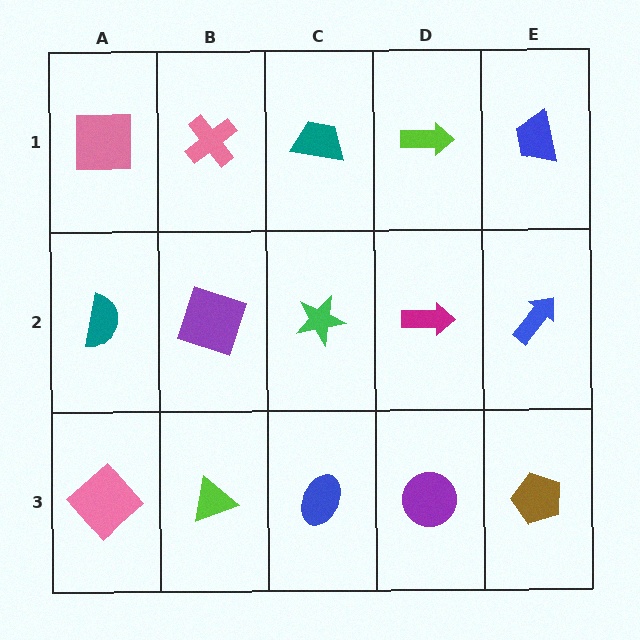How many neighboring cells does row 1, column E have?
2.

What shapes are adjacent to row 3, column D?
A magenta arrow (row 2, column D), a blue ellipse (row 3, column C), a brown pentagon (row 3, column E).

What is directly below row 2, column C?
A blue ellipse.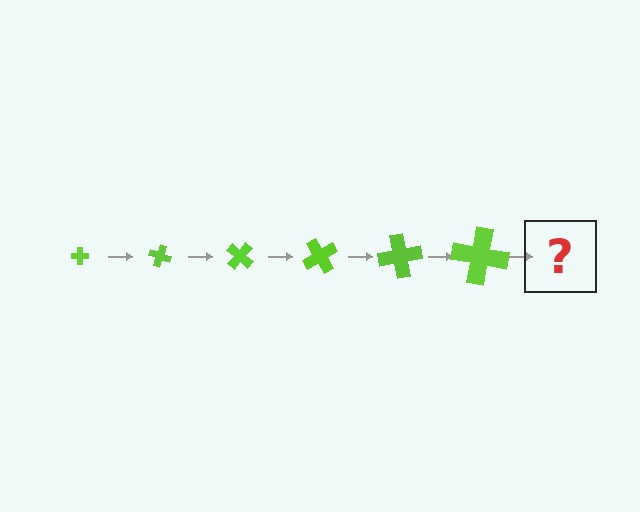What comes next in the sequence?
The next element should be a cross, larger than the previous one and rotated 120 degrees from the start.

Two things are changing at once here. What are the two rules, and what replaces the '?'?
The two rules are that the cross grows larger each step and it rotates 20 degrees each step. The '?' should be a cross, larger than the previous one and rotated 120 degrees from the start.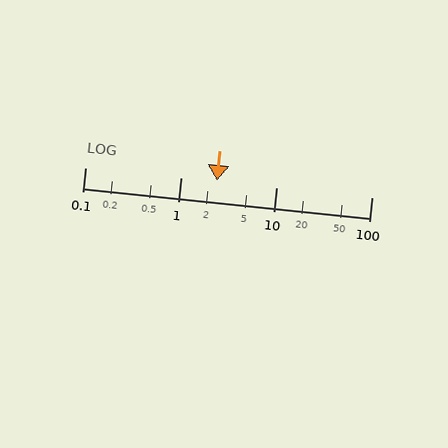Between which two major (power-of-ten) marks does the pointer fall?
The pointer is between 1 and 10.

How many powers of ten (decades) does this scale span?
The scale spans 3 decades, from 0.1 to 100.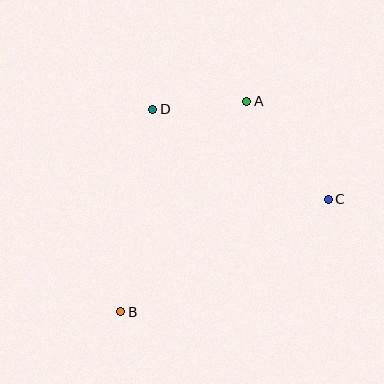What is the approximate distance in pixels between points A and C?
The distance between A and C is approximately 127 pixels.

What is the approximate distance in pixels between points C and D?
The distance between C and D is approximately 197 pixels.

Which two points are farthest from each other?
Points A and B are farthest from each other.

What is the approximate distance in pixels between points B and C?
The distance between B and C is approximately 236 pixels.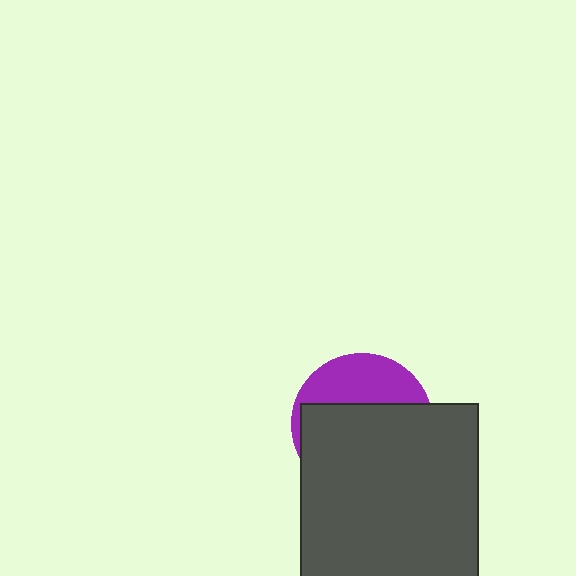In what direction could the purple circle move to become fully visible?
The purple circle could move up. That would shift it out from behind the dark gray square entirely.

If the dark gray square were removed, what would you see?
You would see the complete purple circle.